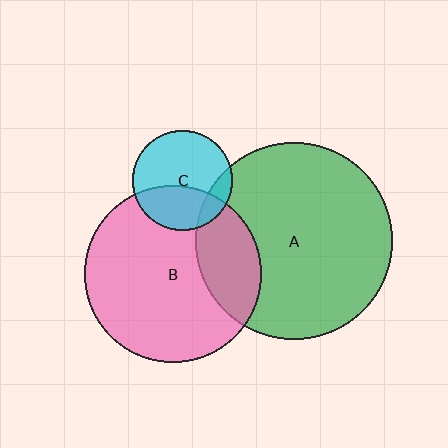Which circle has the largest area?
Circle A (green).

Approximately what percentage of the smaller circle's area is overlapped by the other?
Approximately 15%.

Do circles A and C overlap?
Yes.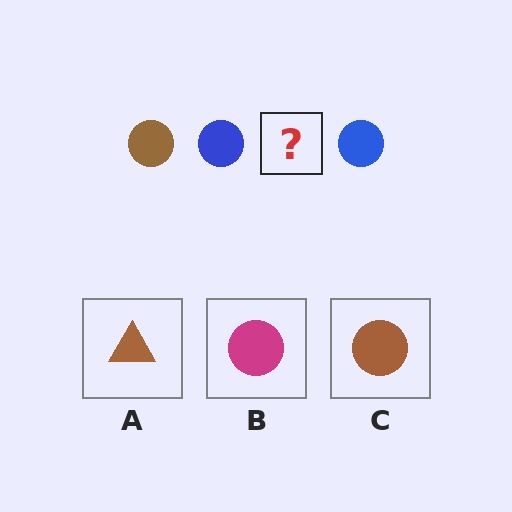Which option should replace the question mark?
Option C.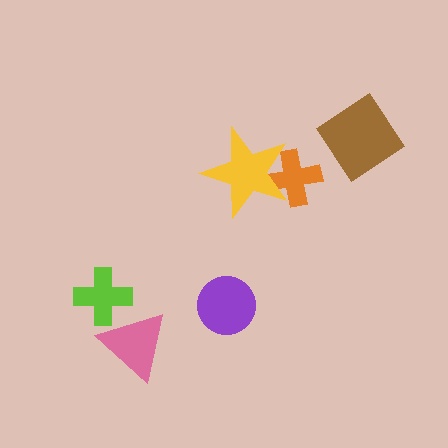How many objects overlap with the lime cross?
1 object overlaps with the lime cross.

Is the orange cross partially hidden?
Yes, it is partially covered by another shape.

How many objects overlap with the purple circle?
0 objects overlap with the purple circle.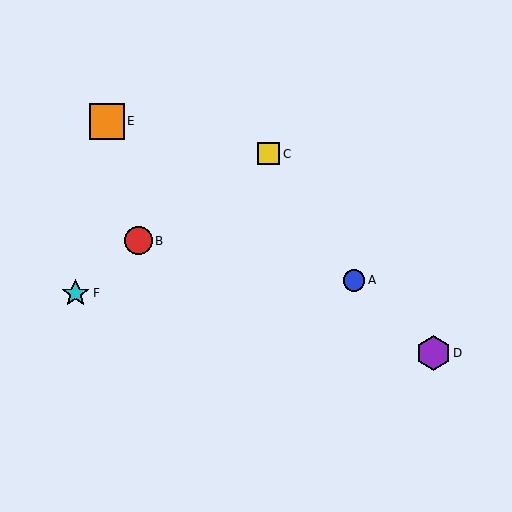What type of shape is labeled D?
Shape D is a purple hexagon.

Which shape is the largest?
The orange square (labeled E) is the largest.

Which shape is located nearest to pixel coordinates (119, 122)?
The orange square (labeled E) at (107, 121) is nearest to that location.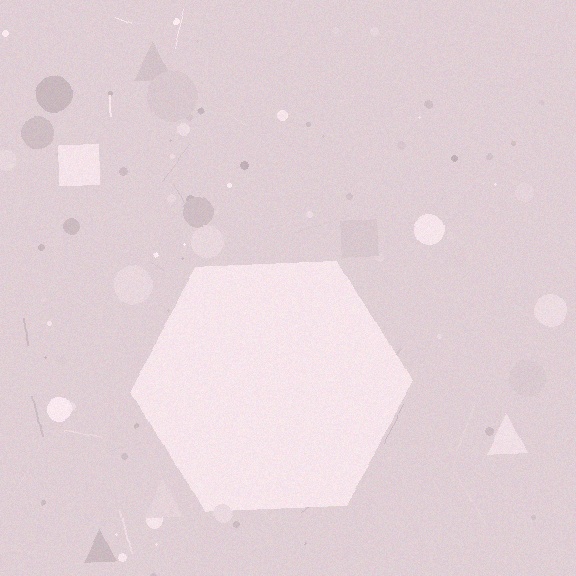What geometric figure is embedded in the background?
A hexagon is embedded in the background.